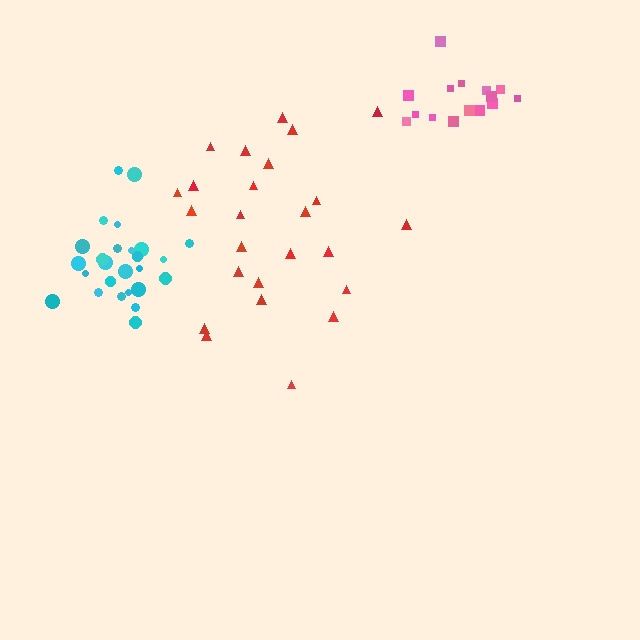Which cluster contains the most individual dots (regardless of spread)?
Cyan (26).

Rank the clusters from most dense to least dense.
pink, cyan, red.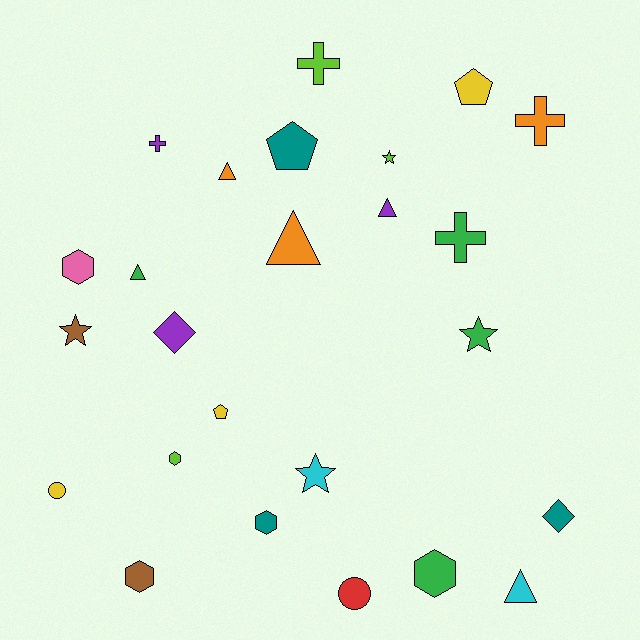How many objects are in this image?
There are 25 objects.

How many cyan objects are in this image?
There are 2 cyan objects.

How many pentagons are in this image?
There are 3 pentagons.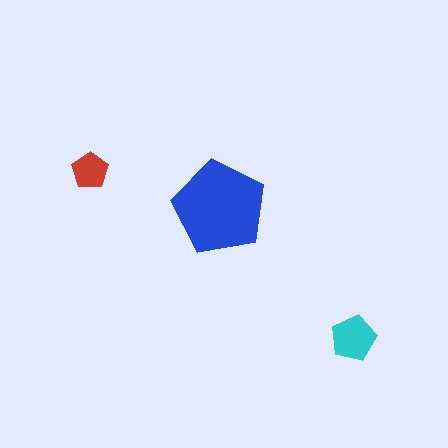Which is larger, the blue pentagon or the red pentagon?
The blue one.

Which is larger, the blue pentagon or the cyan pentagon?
The blue one.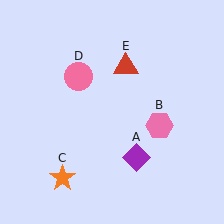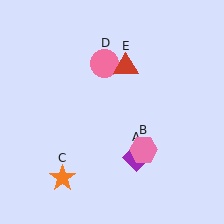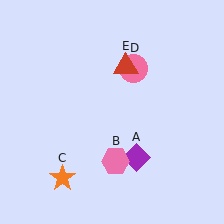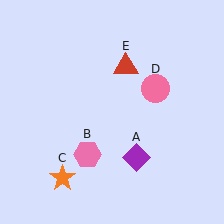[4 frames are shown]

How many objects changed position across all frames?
2 objects changed position: pink hexagon (object B), pink circle (object D).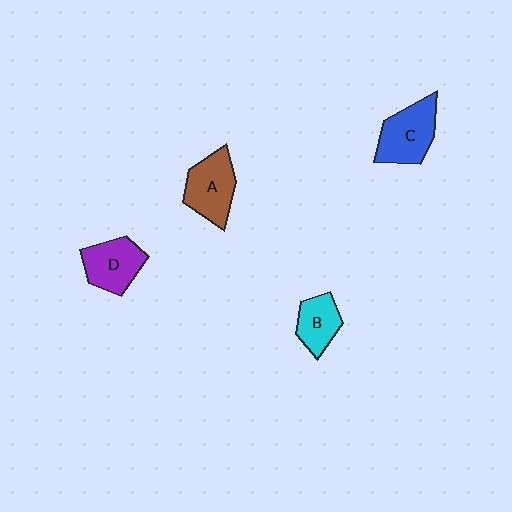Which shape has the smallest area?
Shape B (cyan).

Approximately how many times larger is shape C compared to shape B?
Approximately 1.5 times.